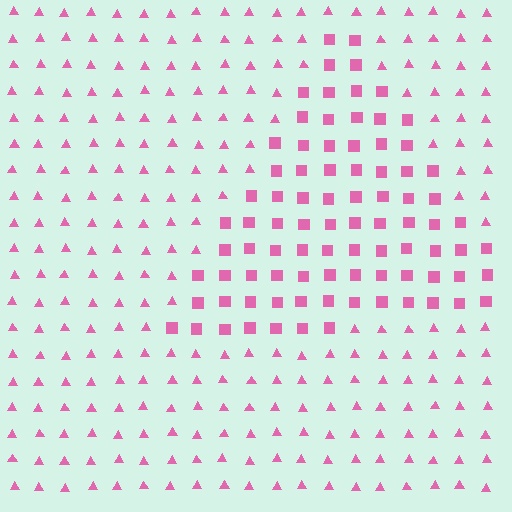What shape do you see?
I see a triangle.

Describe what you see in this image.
The image is filled with small pink elements arranged in a uniform grid. A triangle-shaped region contains squares, while the surrounding area contains triangles. The boundary is defined purely by the change in element shape.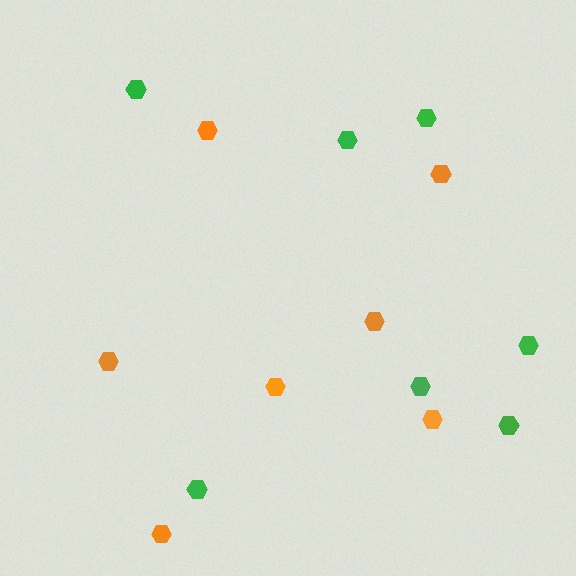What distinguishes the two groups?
There are 2 groups: one group of orange hexagons (7) and one group of green hexagons (7).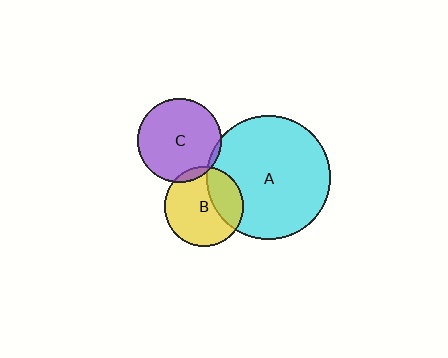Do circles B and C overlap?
Yes.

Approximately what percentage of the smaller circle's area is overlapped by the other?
Approximately 5%.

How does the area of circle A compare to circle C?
Approximately 2.2 times.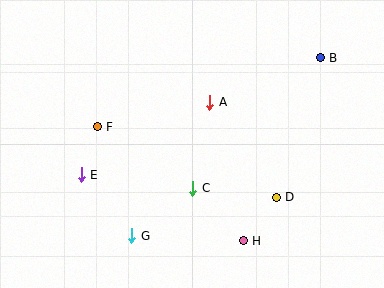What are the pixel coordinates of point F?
Point F is at (97, 127).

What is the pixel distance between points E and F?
The distance between E and F is 51 pixels.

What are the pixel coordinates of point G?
Point G is at (132, 236).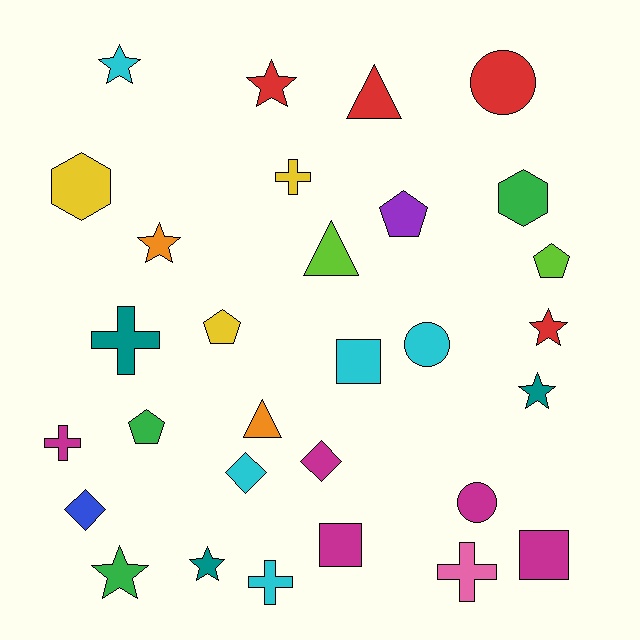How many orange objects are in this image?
There are 2 orange objects.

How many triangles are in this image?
There are 3 triangles.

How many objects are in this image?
There are 30 objects.